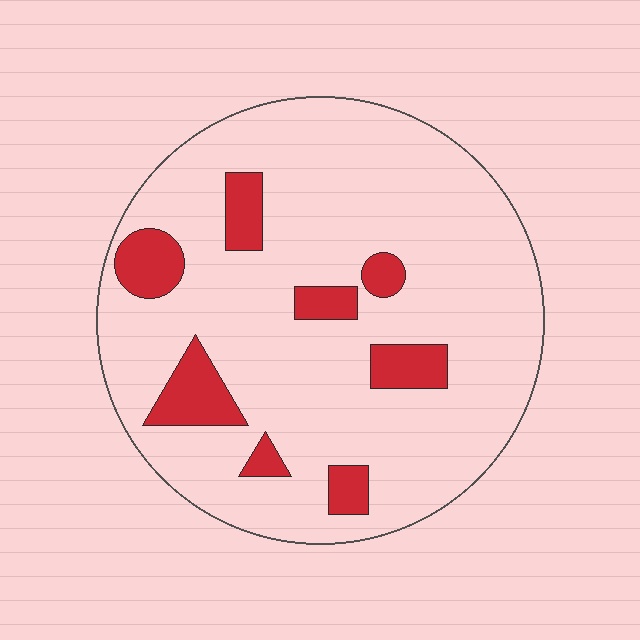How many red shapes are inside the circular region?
8.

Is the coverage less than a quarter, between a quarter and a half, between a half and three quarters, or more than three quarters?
Less than a quarter.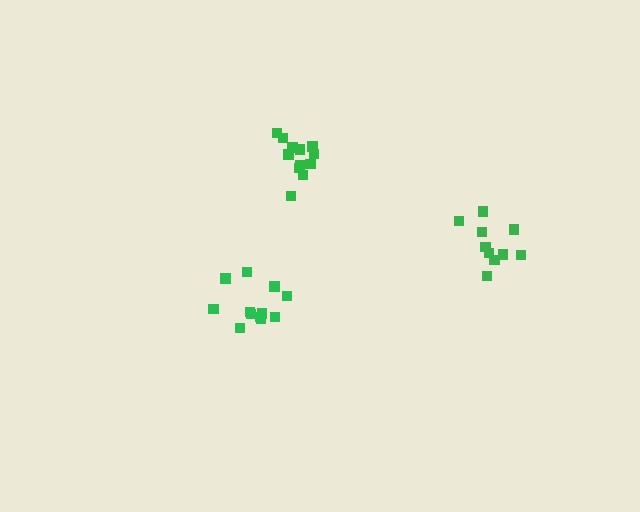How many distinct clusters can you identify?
There are 3 distinct clusters.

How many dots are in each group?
Group 1: 12 dots, Group 2: 12 dots, Group 3: 10 dots (34 total).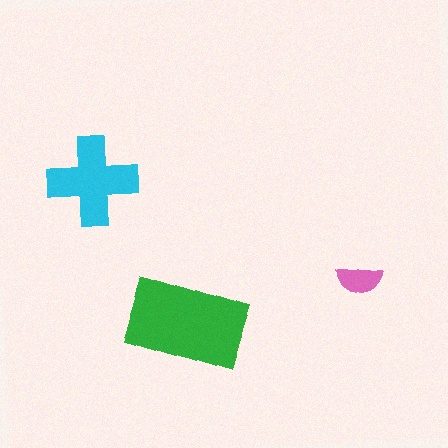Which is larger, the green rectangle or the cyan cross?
The green rectangle.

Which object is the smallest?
The pink semicircle.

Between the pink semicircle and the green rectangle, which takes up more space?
The green rectangle.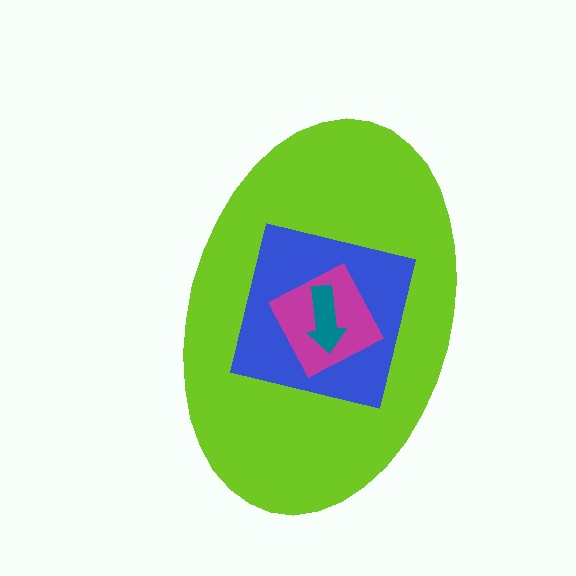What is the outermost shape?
The lime ellipse.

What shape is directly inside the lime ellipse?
The blue square.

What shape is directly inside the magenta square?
The teal arrow.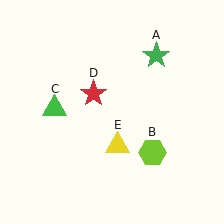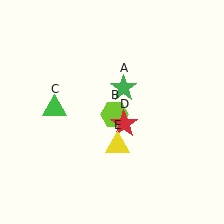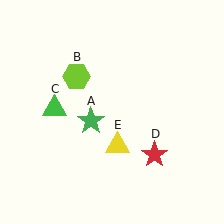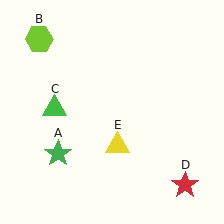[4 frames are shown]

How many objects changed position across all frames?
3 objects changed position: green star (object A), lime hexagon (object B), red star (object D).